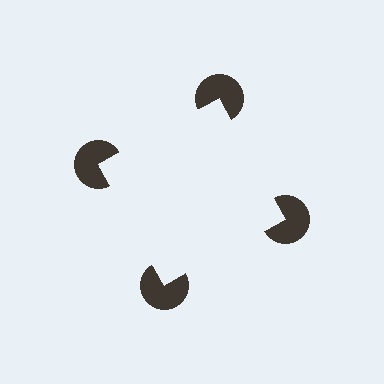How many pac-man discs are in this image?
There are 4 — one at each vertex of the illusory square.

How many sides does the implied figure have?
4 sides.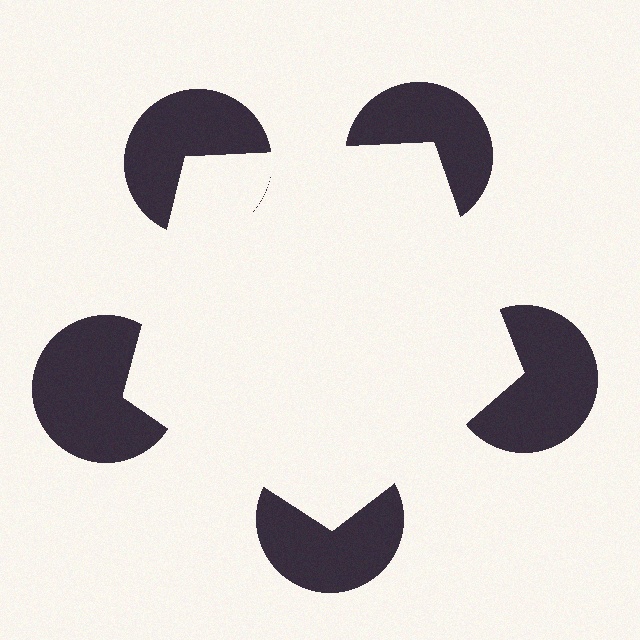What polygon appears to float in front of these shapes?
An illusory pentagon — its edges are inferred from the aligned wedge cuts in the pac-man discs, not physically drawn.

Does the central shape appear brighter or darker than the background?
It typically appears slightly brighter than the background, even though no actual brightness change is drawn.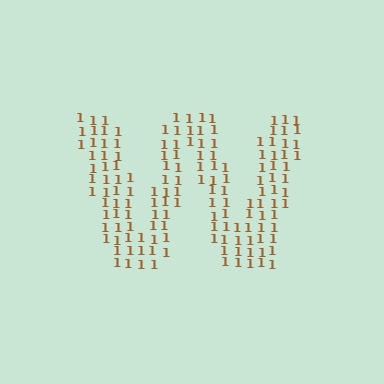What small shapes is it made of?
It is made of small digit 1's.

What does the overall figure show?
The overall figure shows the letter W.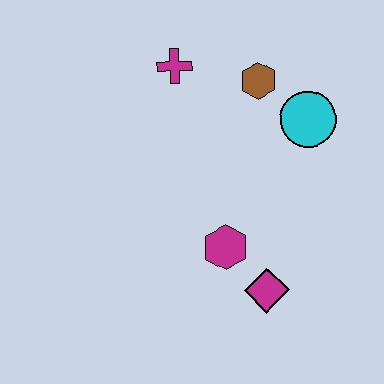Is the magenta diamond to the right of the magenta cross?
Yes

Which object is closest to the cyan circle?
The brown hexagon is closest to the cyan circle.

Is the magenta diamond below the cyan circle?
Yes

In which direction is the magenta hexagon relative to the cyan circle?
The magenta hexagon is below the cyan circle.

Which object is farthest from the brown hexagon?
The magenta diamond is farthest from the brown hexagon.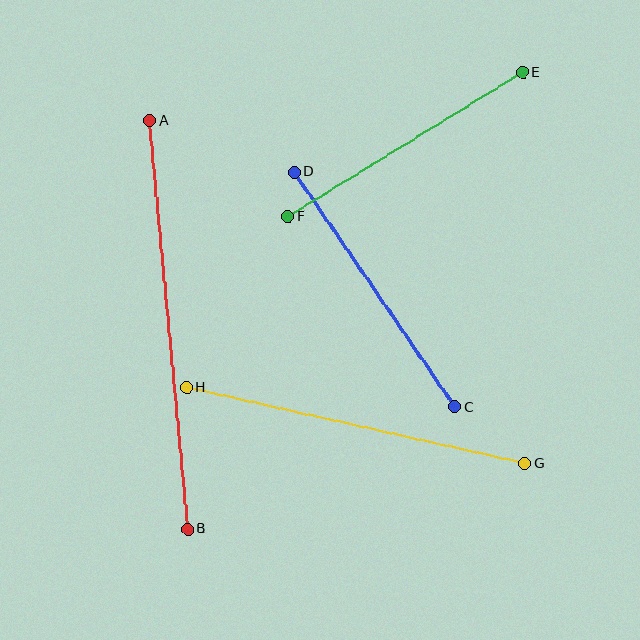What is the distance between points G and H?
The distance is approximately 347 pixels.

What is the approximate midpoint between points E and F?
The midpoint is at approximately (405, 144) pixels.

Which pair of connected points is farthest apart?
Points A and B are farthest apart.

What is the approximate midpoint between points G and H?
The midpoint is at approximately (356, 425) pixels.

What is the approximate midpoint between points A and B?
The midpoint is at approximately (168, 325) pixels.